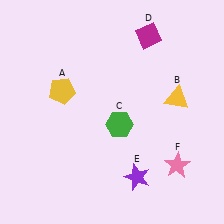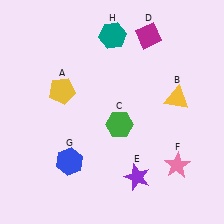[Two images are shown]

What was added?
A blue hexagon (G), a teal hexagon (H) were added in Image 2.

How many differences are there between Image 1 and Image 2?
There are 2 differences between the two images.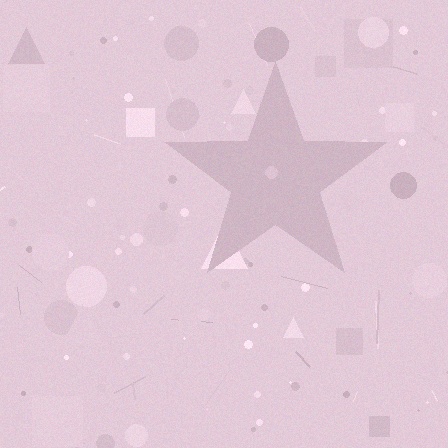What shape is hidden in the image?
A star is hidden in the image.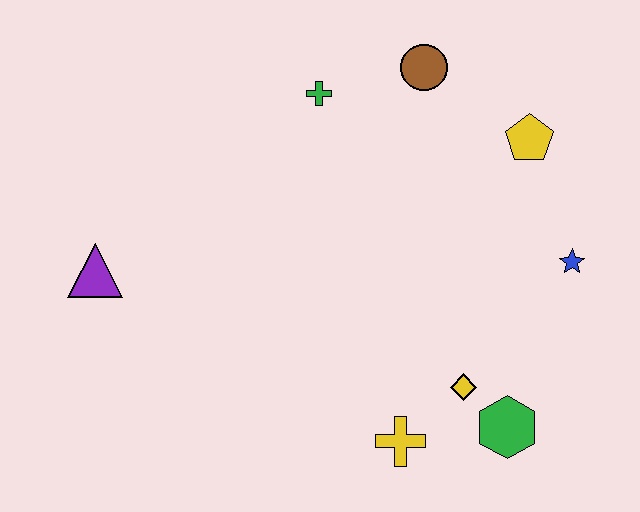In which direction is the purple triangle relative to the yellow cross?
The purple triangle is to the left of the yellow cross.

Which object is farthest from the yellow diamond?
The purple triangle is farthest from the yellow diamond.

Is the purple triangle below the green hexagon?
No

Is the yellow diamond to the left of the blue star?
Yes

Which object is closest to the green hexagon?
The yellow diamond is closest to the green hexagon.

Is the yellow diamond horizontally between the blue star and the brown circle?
Yes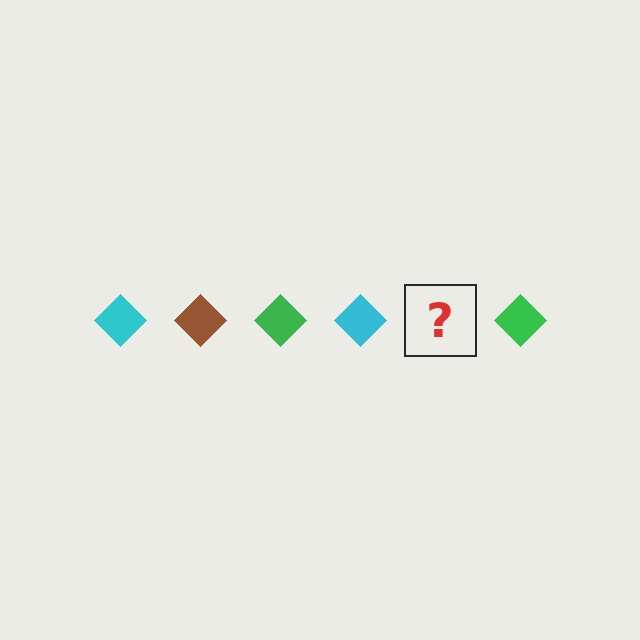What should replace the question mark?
The question mark should be replaced with a brown diamond.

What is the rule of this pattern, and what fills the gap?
The rule is that the pattern cycles through cyan, brown, green diamonds. The gap should be filled with a brown diamond.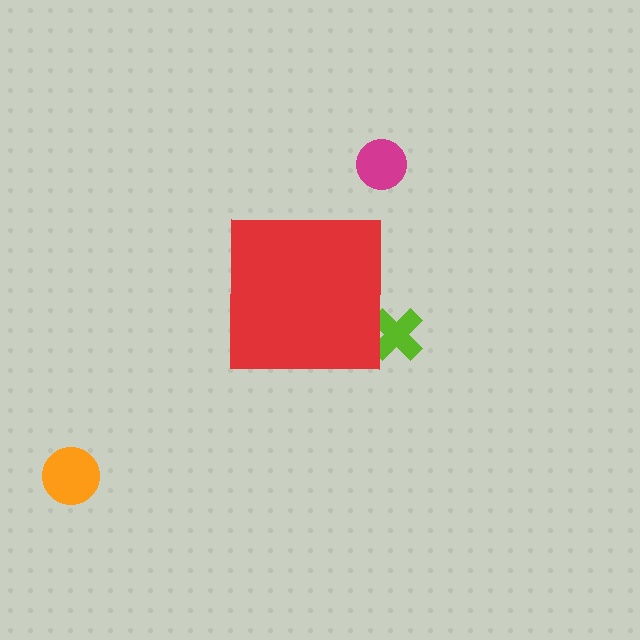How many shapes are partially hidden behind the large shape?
1 shape is partially hidden.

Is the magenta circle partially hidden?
No, the magenta circle is fully visible.